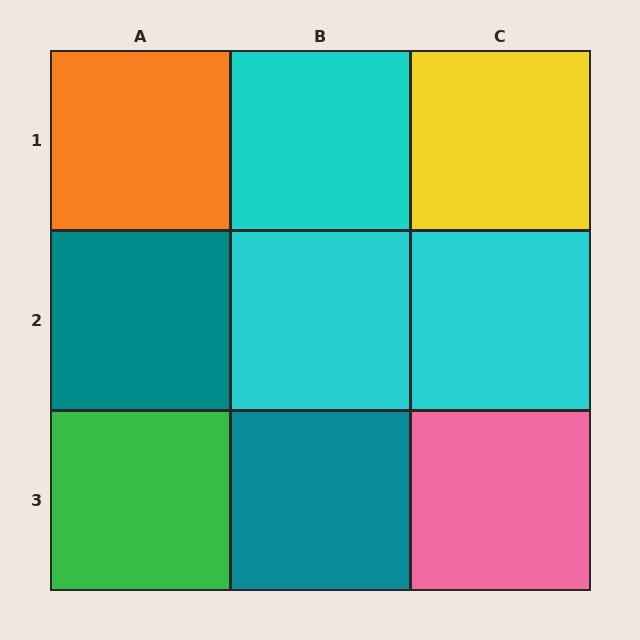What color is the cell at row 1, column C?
Yellow.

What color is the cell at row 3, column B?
Teal.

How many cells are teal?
2 cells are teal.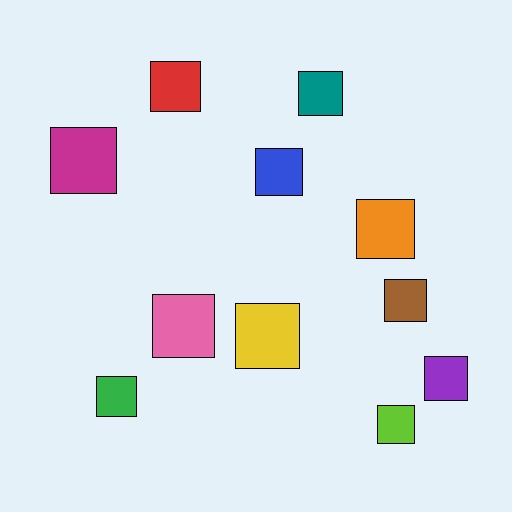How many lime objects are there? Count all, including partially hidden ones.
There is 1 lime object.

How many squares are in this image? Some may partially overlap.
There are 11 squares.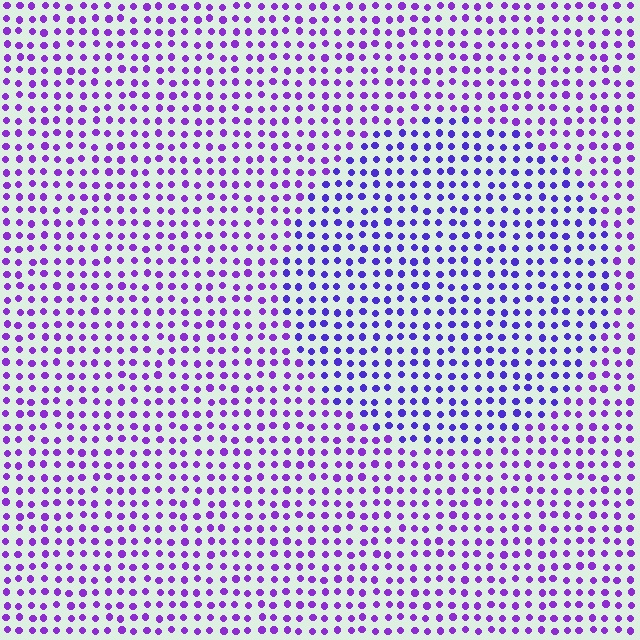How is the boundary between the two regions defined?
The boundary is defined purely by a slight shift in hue (about 25 degrees). Spacing, size, and orientation are identical on both sides.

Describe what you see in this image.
The image is filled with small purple elements in a uniform arrangement. A circle-shaped region is visible where the elements are tinted to a slightly different hue, forming a subtle color boundary.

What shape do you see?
I see a circle.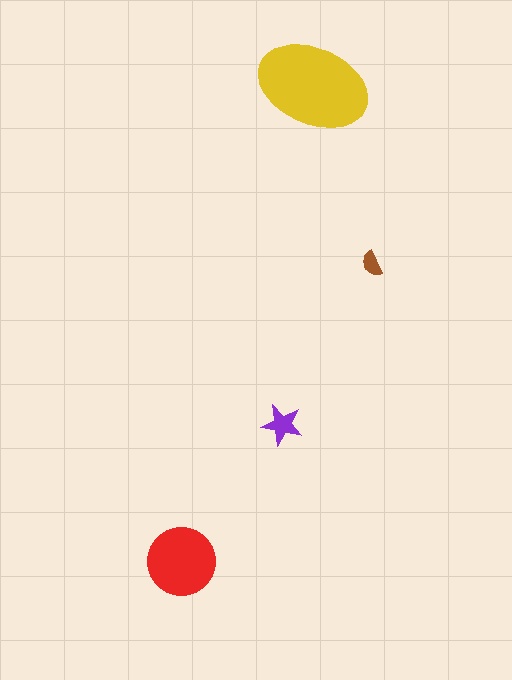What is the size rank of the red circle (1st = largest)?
2nd.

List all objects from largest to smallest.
The yellow ellipse, the red circle, the purple star, the brown semicircle.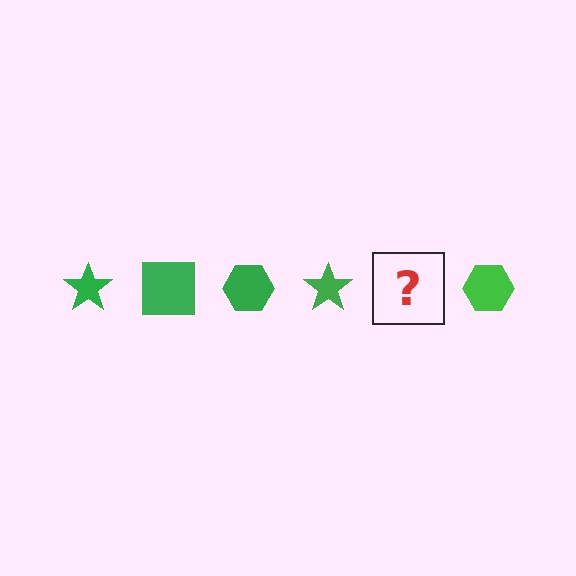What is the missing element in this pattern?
The missing element is a green square.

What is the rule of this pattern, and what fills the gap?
The rule is that the pattern cycles through star, square, hexagon shapes in green. The gap should be filled with a green square.